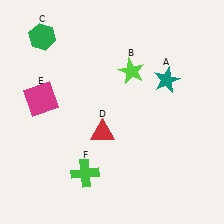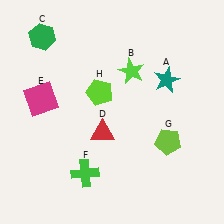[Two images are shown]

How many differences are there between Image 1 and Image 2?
There are 2 differences between the two images.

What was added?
A lime pentagon (G), a lime pentagon (H) were added in Image 2.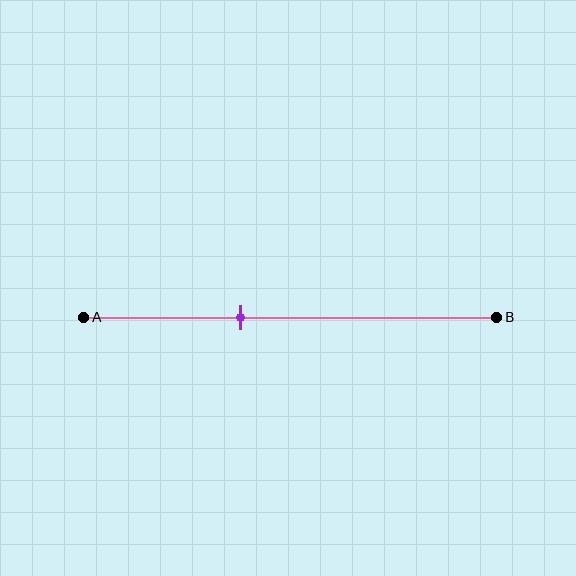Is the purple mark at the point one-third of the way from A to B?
No, the mark is at about 40% from A, not at the 33% one-third point.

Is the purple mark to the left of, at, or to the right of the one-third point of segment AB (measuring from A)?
The purple mark is to the right of the one-third point of segment AB.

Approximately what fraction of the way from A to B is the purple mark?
The purple mark is approximately 40% of the way from A to B.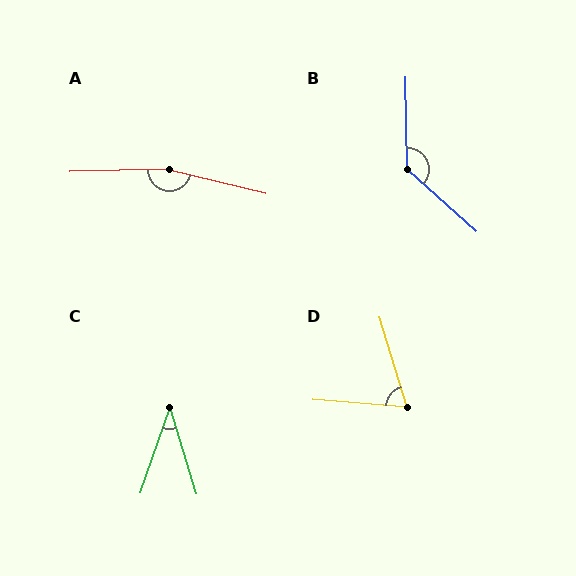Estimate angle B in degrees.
Approximately 133 degrees.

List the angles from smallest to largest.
C (36°), D (68°), B (133°), A (165°).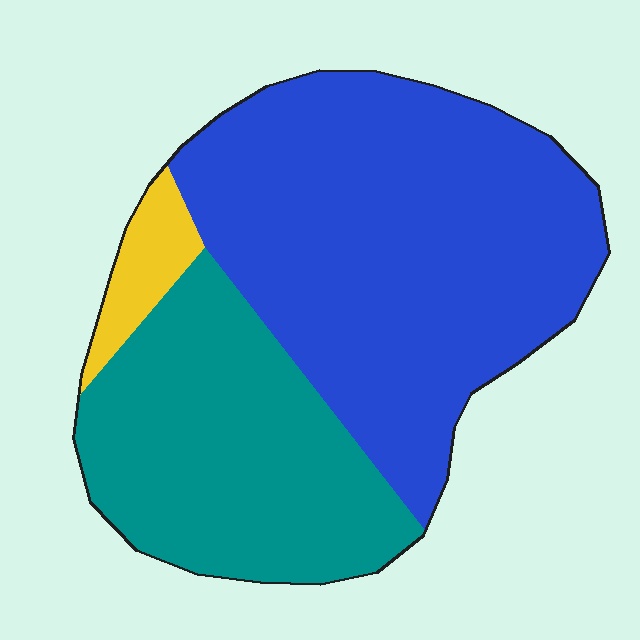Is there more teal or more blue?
Blue.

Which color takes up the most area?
Blue, at roughly 60%.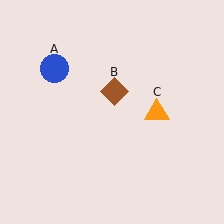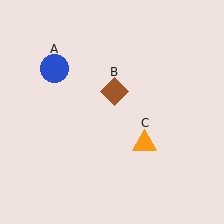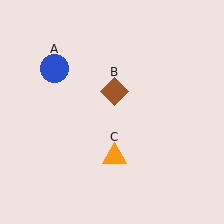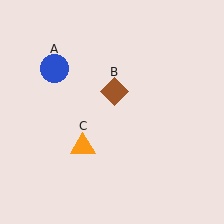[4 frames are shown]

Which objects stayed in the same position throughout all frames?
Blue circle (object A) and brown diamond (object B) remained stationary.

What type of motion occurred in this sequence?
The orange triangle (object C) rotated clockwise around the center of the scene.